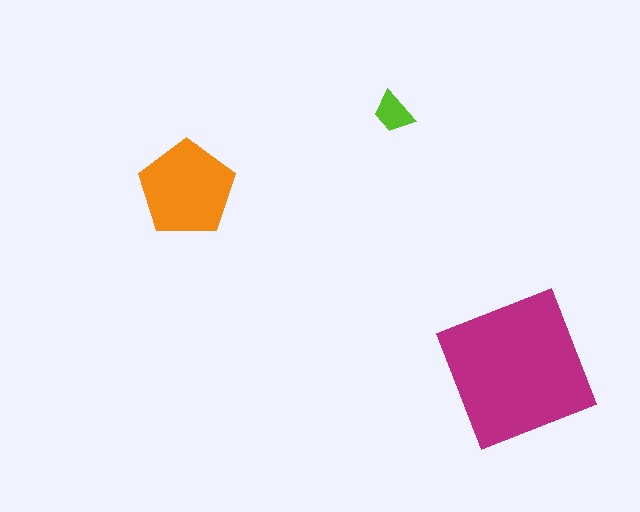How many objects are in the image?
There are 3 objects in the image.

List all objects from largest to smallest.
The magenta square, the orange pentagon, the lime trapezoid.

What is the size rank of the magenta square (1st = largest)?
1st.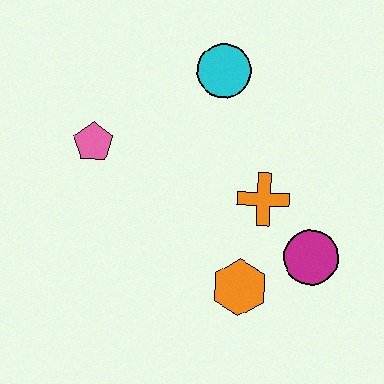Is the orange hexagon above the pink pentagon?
No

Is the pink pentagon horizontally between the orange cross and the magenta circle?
No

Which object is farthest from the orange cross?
The pink pentagon is farthest from the orange cross.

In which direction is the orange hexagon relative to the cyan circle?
The orange hexagon is below the cyan circle.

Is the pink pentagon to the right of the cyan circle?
No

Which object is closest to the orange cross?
The magenta circle is closest to the orange cross.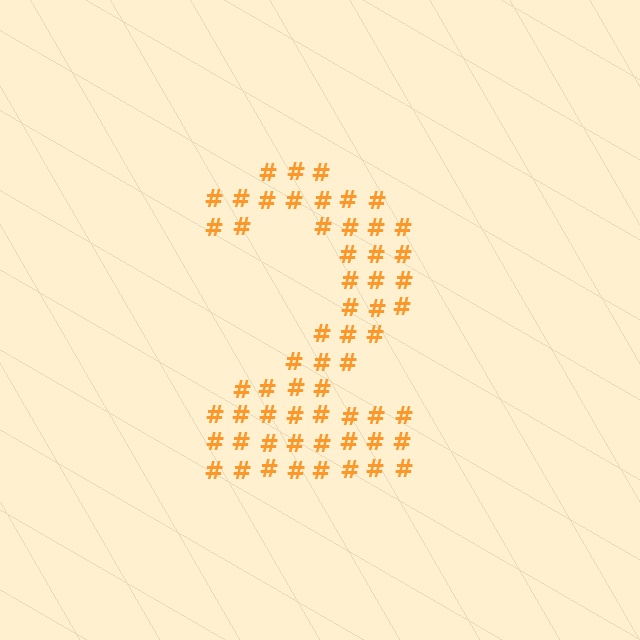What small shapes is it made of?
It is made of small hash symbols.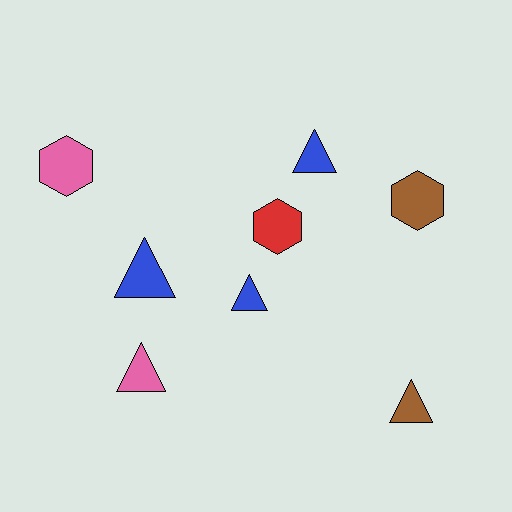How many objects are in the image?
There are 8 objects.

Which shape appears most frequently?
Triangle, with 5 objects.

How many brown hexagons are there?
There is 1 brown hexagon.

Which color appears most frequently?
Blue, with 3 objects.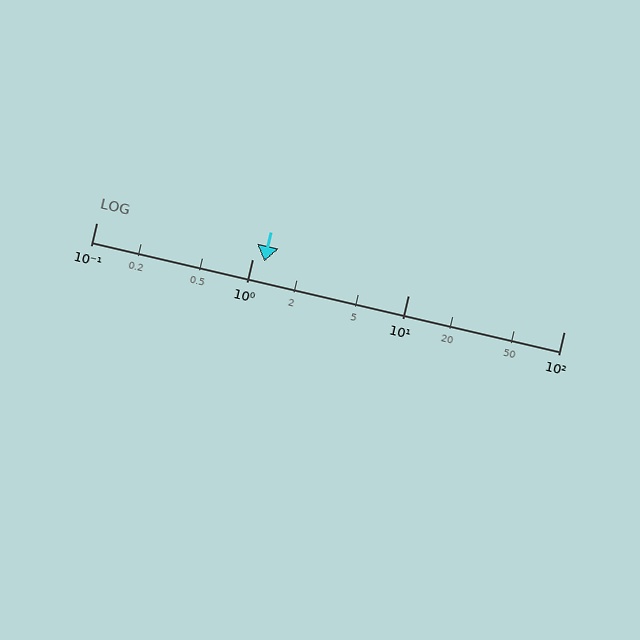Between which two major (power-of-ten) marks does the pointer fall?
The pointer is between 1 and 10.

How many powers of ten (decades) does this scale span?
The scale spans 3 decades, from 0.1 to 100.